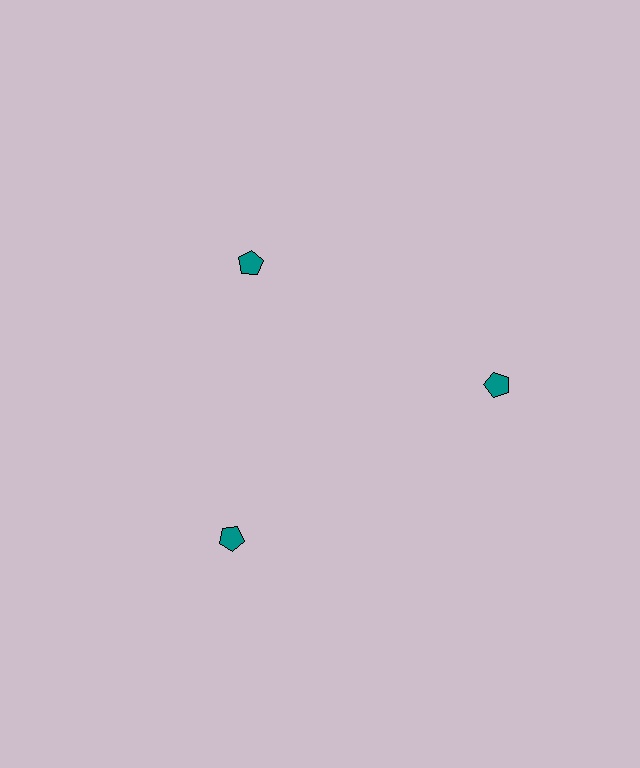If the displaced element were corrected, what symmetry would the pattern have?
It would have 3-fold rotational symmetry — the pattern would map onto itself every 120 degrees.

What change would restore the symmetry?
The symmetry would be restored by moving it outward, back onto the ring so that all 3 pentagons sit at equal angles and equal distance from the center.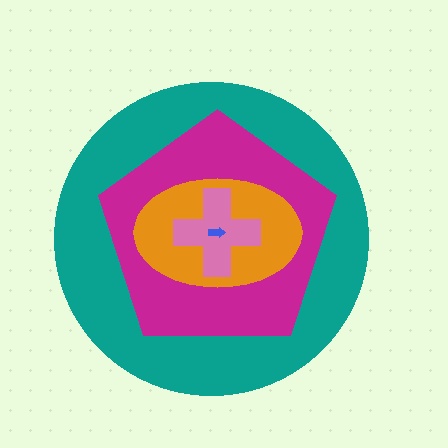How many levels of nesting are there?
5.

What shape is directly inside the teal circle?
The magenta pentagon.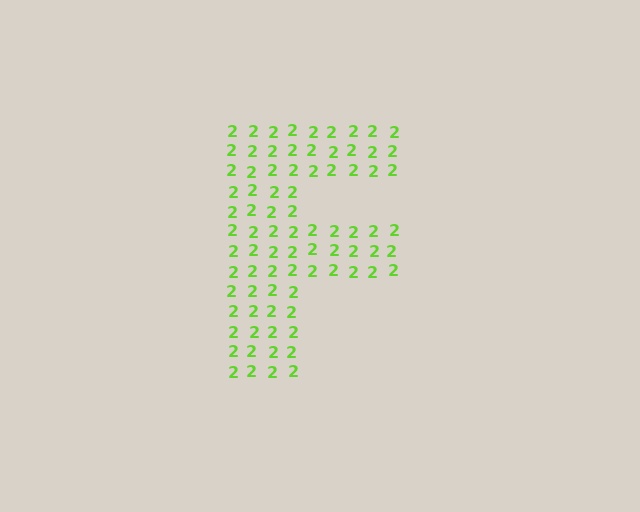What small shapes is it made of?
It is made of small digit 2's.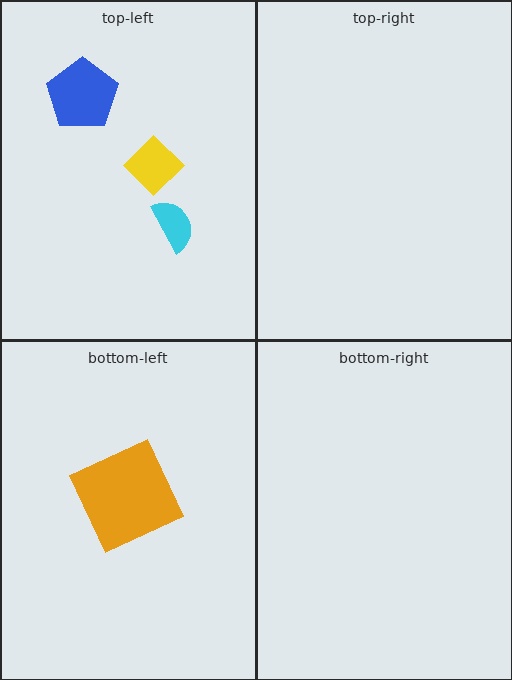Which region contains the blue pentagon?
The top-left region.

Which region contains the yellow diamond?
The top-left region.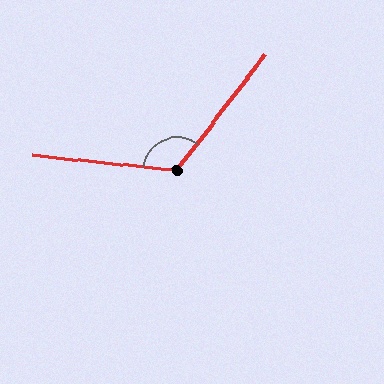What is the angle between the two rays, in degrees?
Approximately 121 degrees.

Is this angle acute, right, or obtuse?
It is obtuse.